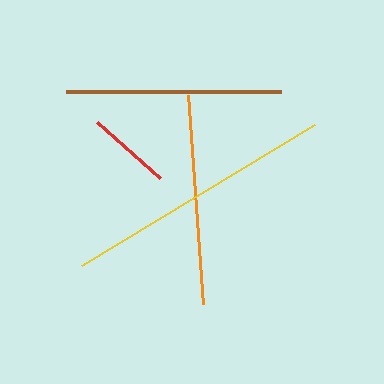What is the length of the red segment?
The red segment is approximately 84 pixels long.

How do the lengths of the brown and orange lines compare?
The brown and orange lines are approximately the same length.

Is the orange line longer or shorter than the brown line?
The brown line is longer than the orange line.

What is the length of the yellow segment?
The yellow segment is approximately 272 pixels long.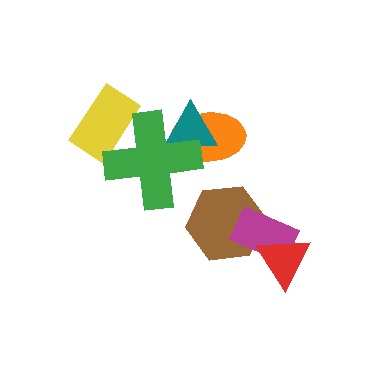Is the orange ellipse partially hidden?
Yes, it is partially covered by another shape.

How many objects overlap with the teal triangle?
2 objects overlap with the teal triangle.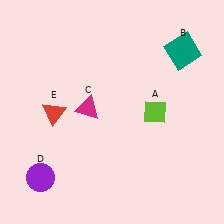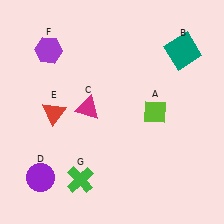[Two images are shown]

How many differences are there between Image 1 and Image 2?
There are 2 differences between the two images.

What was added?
A purple hexagon (F), a green cross (G) were added in Image 2.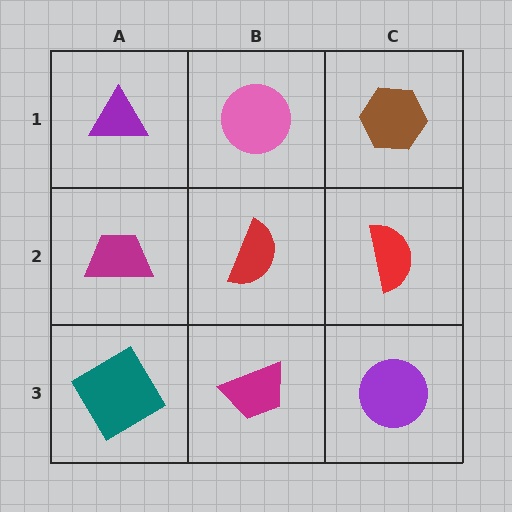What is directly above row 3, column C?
A red semicircle.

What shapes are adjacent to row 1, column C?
A red semicircle (row 2, column C), a pink circle (row 1, column B).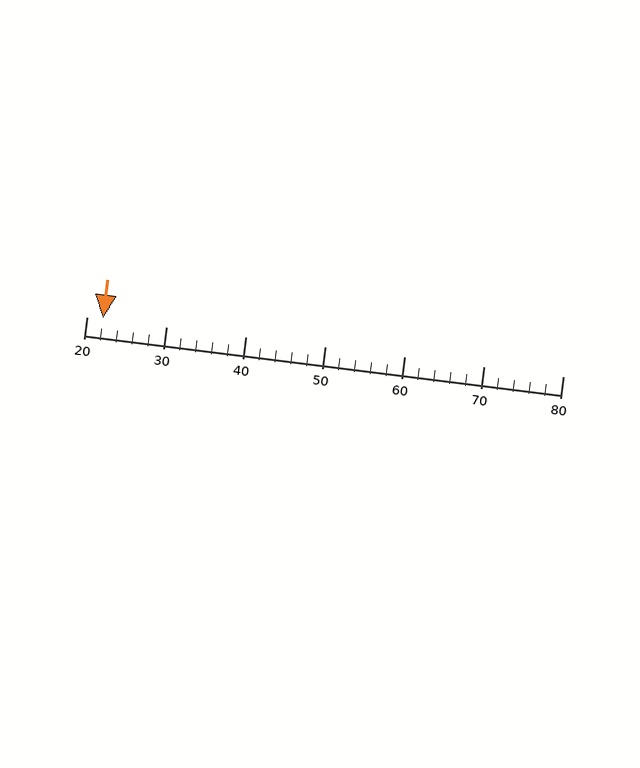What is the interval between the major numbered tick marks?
The major tick marks are spaced 10 units apart.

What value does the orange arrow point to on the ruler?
The orange arrow points to approximately 22.